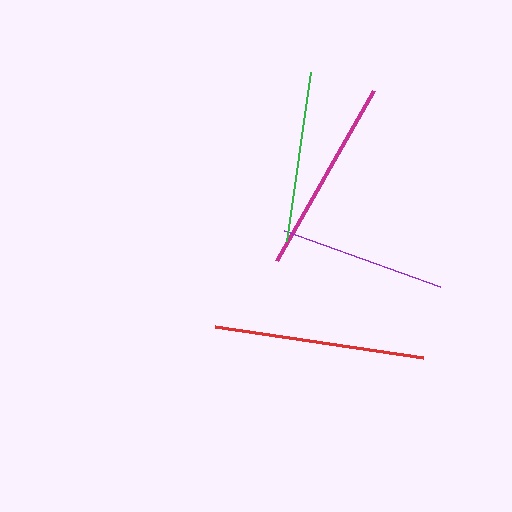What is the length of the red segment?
The red segment is approximately 210 pixels long.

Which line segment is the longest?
The red line is the longest at approximately 210 pixels.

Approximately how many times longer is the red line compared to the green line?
The red line is approximately 1.2 times the length of the green line.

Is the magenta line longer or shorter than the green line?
The magenta line is longer than the green line.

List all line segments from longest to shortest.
From longest to shortest: red, magenta, green, purple.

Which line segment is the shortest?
The purple line is the shortest at approximately 166 pixels.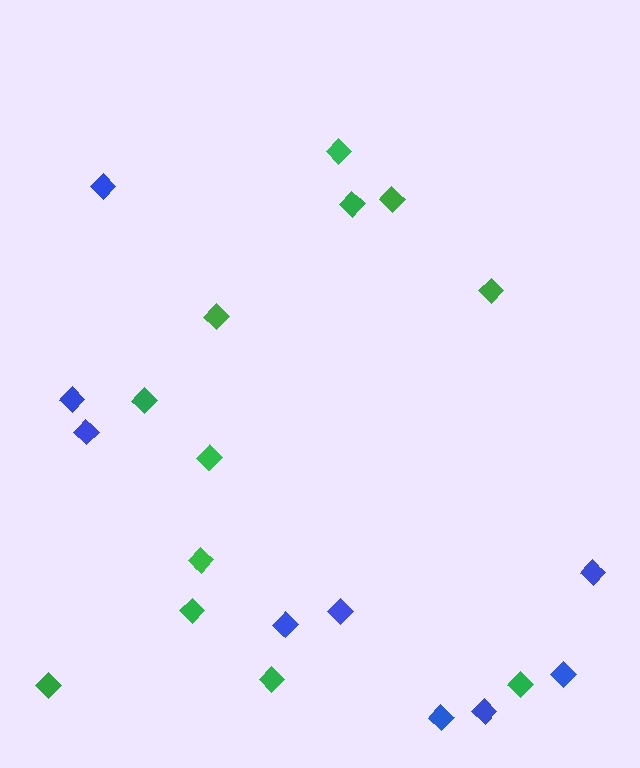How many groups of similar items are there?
There are 2 groups: one group of blue diamonds (9) and one group of green diamonds (12).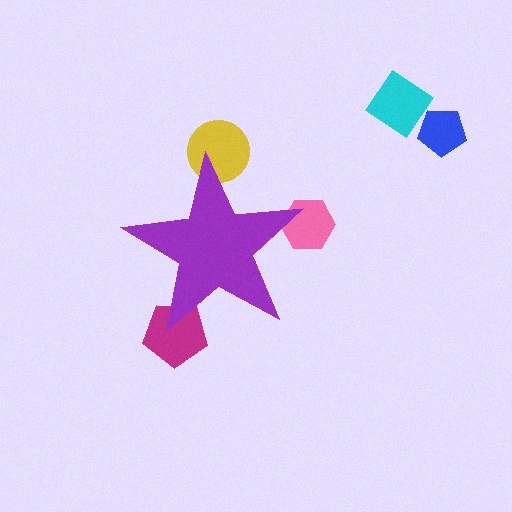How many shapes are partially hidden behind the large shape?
3 shapes are partially hidden.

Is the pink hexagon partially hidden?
Yes, the pink hexagon is partially hidden behind the purple star.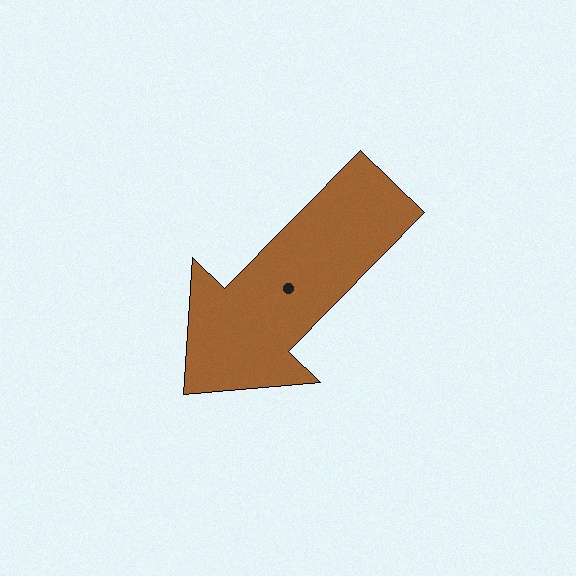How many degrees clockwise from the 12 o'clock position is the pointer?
Approximately 224 degrees.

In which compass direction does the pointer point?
Southwest.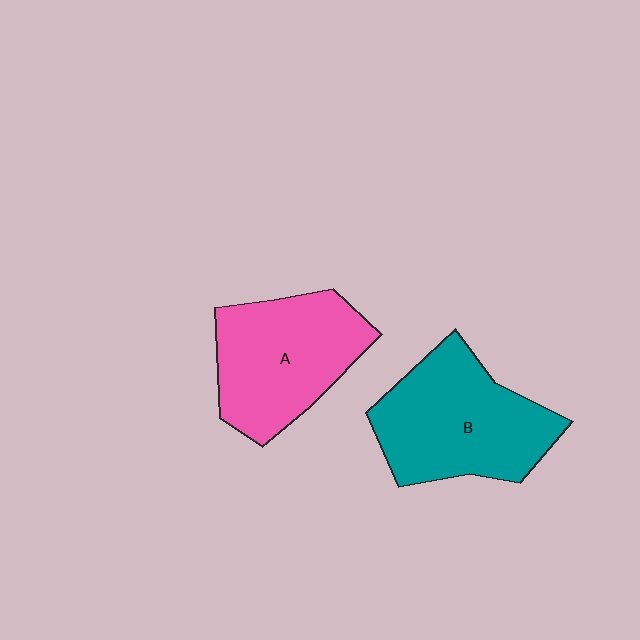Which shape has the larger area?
Shape B (teal).